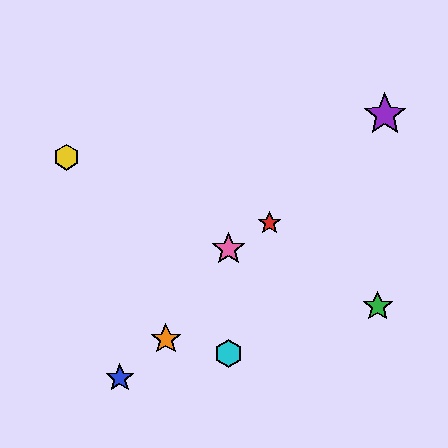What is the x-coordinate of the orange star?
The orange star is at x≈166.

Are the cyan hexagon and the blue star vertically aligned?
No, the cyan hexagon is at x≈229 and the blue star is at x≈120.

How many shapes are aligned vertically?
2 shapes (the cyan hexagon, the pink star) are aligned vertically.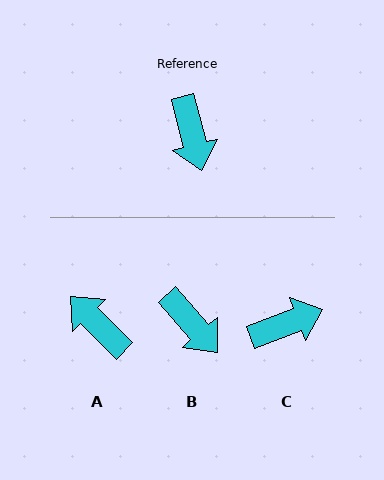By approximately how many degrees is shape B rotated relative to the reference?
Approximately 26 degrees counter-clockwise.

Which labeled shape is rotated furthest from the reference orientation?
A, about 150 degrees away.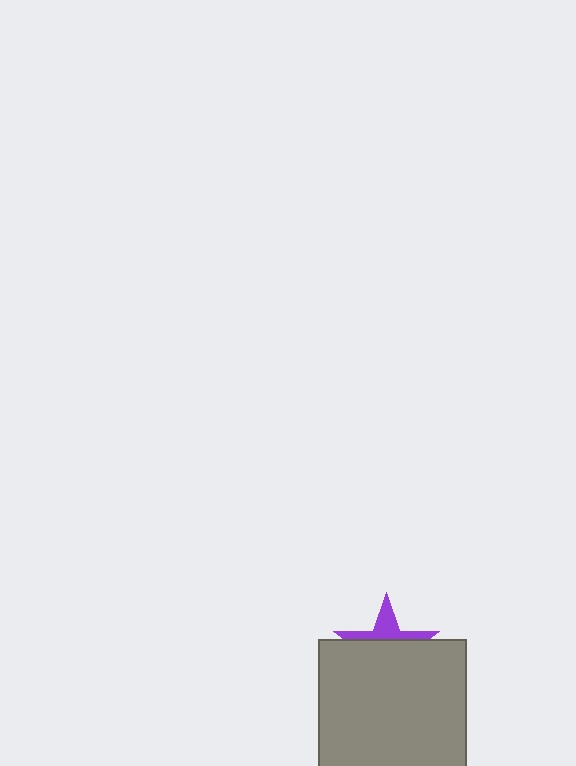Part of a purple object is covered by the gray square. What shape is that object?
It is a star.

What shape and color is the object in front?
The object in front is a gray square.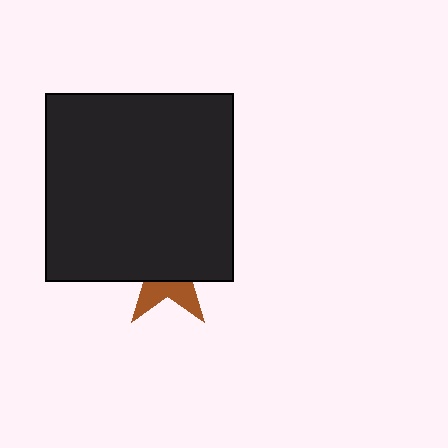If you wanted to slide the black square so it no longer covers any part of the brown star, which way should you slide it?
Slide it up — that is the most direct way to separate the two shapes.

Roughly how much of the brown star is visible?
A small part of it is visible (roughly 34%).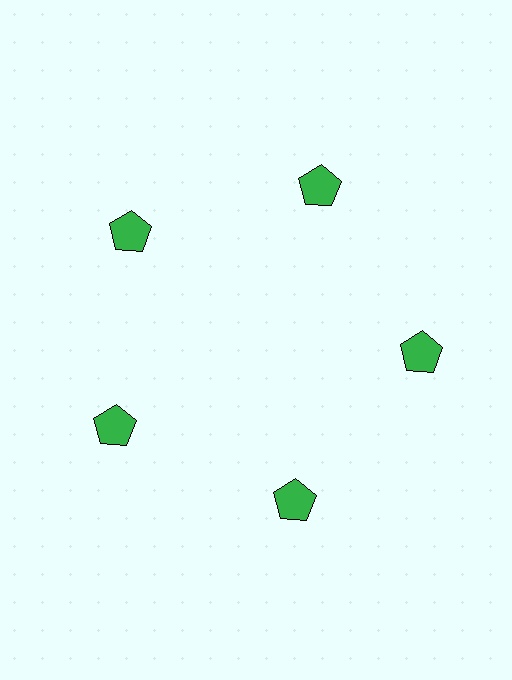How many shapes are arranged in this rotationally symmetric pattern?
There are 5 shapes, arranged in 5 groups of 1.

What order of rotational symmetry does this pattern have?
This pattern has 5-fold rotational symmetry.